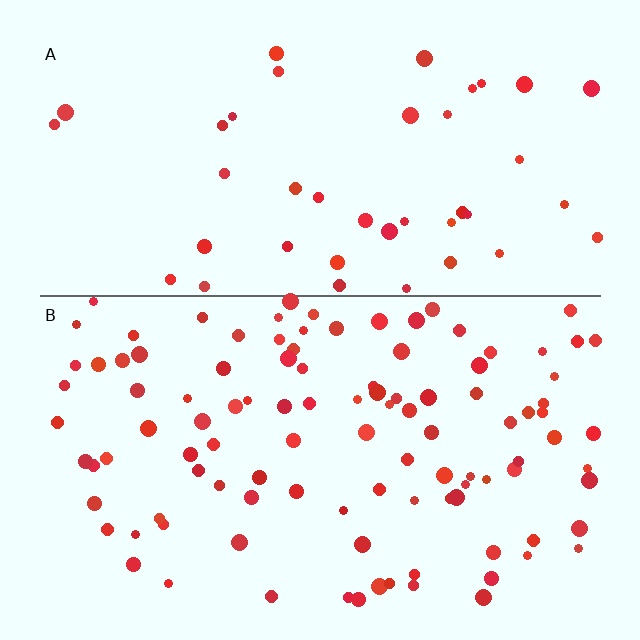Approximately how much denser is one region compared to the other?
Approximately 2.6× — region B over region A.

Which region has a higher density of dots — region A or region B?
B (the bottom).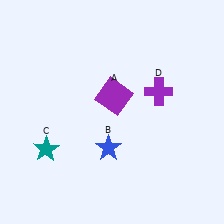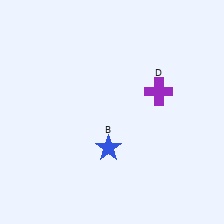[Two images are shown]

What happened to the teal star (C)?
The teal star (C) was removed in Image 2. It was in the bottom-left area of Image 1.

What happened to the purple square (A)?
The purple square (A) was removed in Image 2. It was in the top-right area of Image 1.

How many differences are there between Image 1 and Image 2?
There are 2 differences between the two images.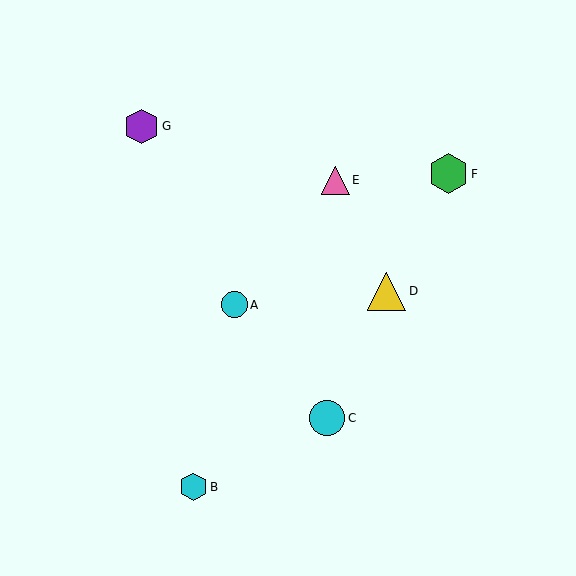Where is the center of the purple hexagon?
The center of the purple hexagon is at (141, 126).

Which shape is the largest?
The green hexagon (labeled F) is the largest.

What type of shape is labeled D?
Shape D is a yellow triangle.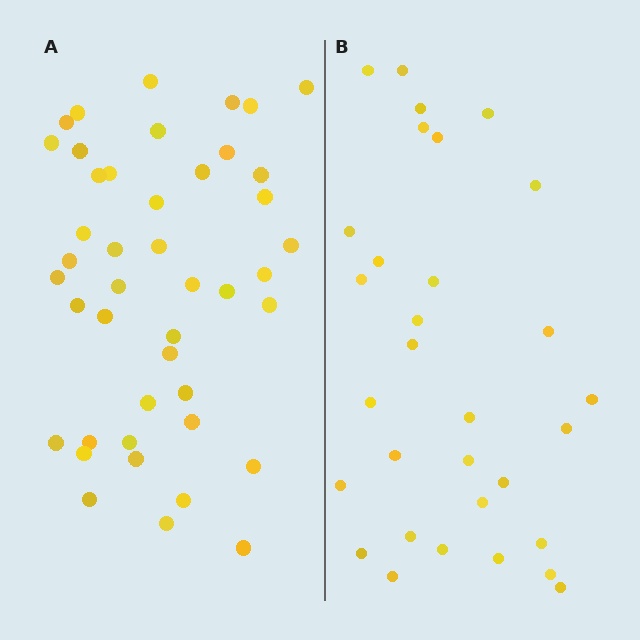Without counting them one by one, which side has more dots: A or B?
Region A (the left region) has more dots.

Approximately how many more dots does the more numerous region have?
Region A has approximately 15 more dots than region B.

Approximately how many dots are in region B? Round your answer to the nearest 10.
About 30 dots. (The exact count is 31, which rounds to 30.)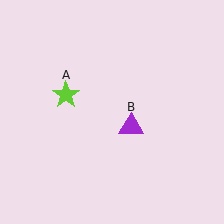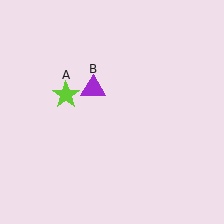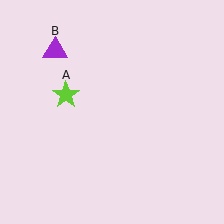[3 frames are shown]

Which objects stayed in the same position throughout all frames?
Lime star (object A) remained stationary.